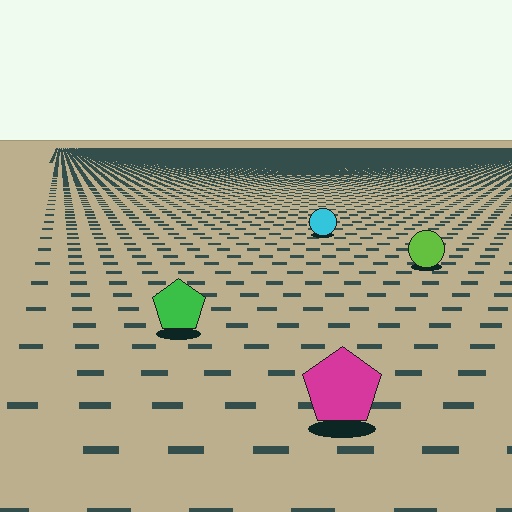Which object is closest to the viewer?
The magenta pentagon is closest. The texture marks near it are larger and more spread out.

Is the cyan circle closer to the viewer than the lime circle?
No. The lime circle is closer — you can tell from the texture gradient: the ground texture is coarser near it.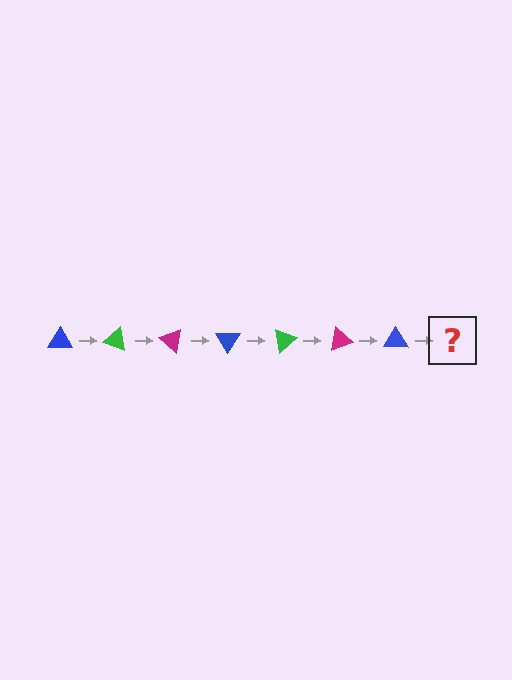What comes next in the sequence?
The next element should be a green triangle, rotated 140 degrees from the start.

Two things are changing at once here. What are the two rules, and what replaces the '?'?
The two rules are that it rotates 20 degrees each step and the color cycles through blue, green, and magenta. The '?' should be a green triangle, rotated 140 degrees from the start.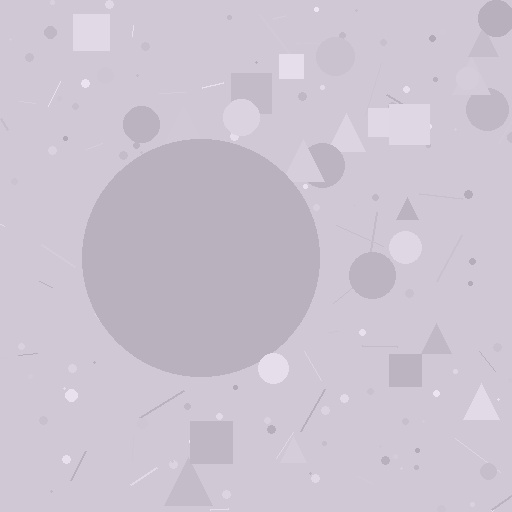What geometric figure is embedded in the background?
A circle is embedded in the background.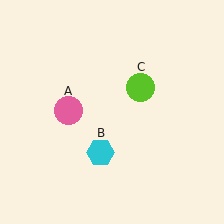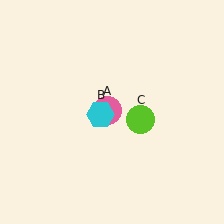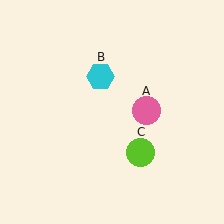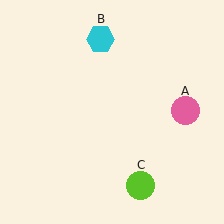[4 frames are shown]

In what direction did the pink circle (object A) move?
The pink circle (object A) moved right.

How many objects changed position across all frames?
3 objects changed position: pink circle (object A), cyan hexagon (object B), lime circle (object C).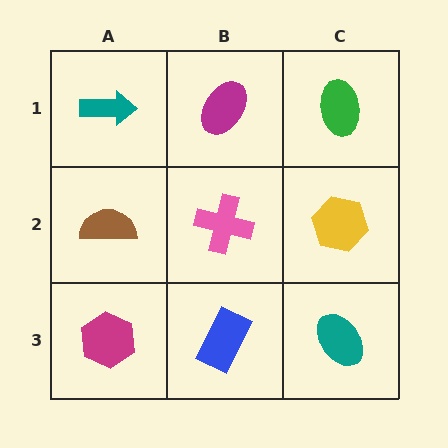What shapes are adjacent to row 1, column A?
A brown semicircle (row 2, column A), a magenta ellipse (row 1, column B).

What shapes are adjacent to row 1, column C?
A yellow hexagon (row 2, column C), a magenta ellipse (row 1, column B).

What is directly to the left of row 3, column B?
A magenta hexagon.